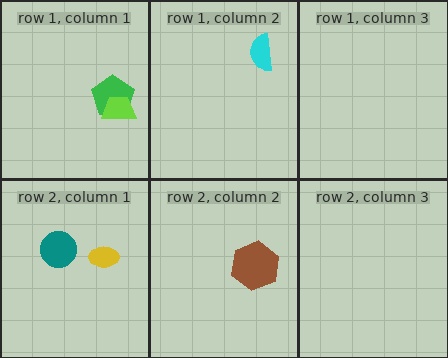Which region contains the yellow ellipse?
The row 2, column 1 region.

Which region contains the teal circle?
The row 2, column 1 region.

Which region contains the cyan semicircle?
The row 1, column 2 region.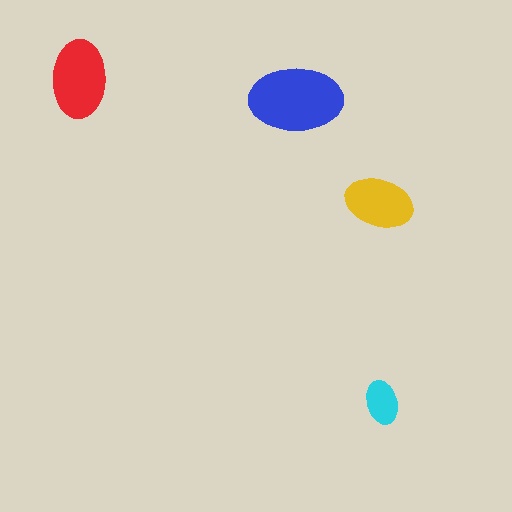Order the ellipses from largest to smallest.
the blue one, the red one, the yellow one, the cyan one.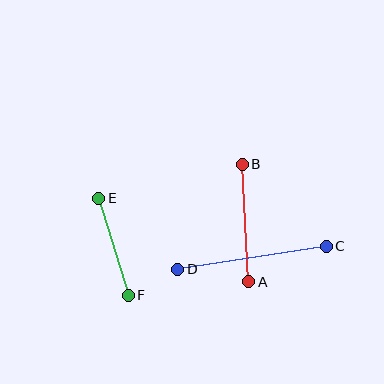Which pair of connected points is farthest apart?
Points C and D are farthest apart.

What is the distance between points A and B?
The distance is approximately 118 pixels.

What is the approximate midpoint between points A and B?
The midpoint is at approximately (246, 223) pixels.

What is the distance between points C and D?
The distance is approximately 150 pixels.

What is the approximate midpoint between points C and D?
The midpoint is at approximately (252, 258) pixels.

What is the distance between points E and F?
The distance is approximately 101 pixels.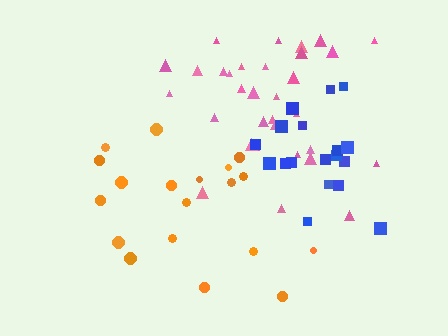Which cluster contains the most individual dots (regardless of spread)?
Pink (32).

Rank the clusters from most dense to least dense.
blue, pink, orange.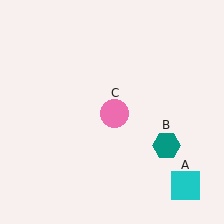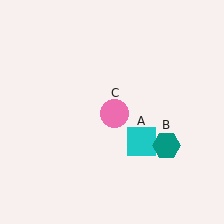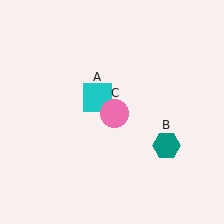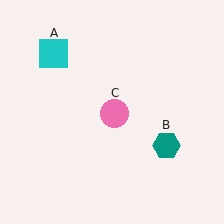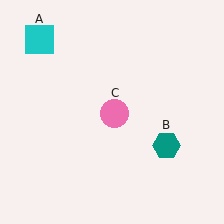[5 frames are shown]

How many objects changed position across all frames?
1 object changed position: cyan square (object A).